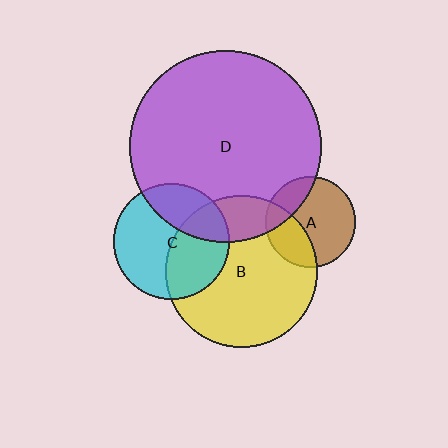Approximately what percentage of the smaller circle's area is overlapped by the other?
Approximately 20%.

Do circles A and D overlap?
Yes.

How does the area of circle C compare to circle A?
Approximately 1.6 times.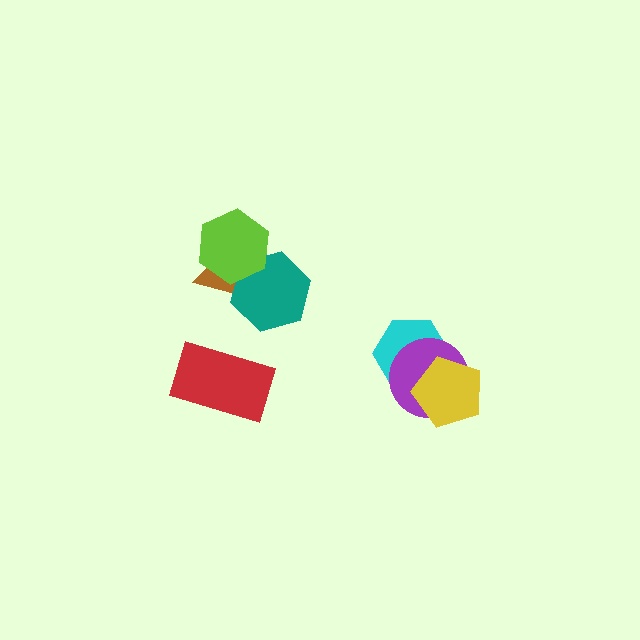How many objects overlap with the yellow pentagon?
2 objects overlap with the yellow pentagon.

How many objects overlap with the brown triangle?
2 objects overlap with the brown triangle.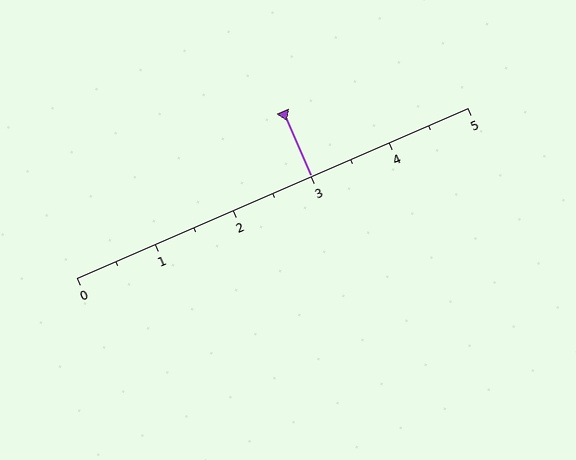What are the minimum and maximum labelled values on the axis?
The axis runs from 0 to 5.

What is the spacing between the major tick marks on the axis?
The major ticks are spaced 1 apart.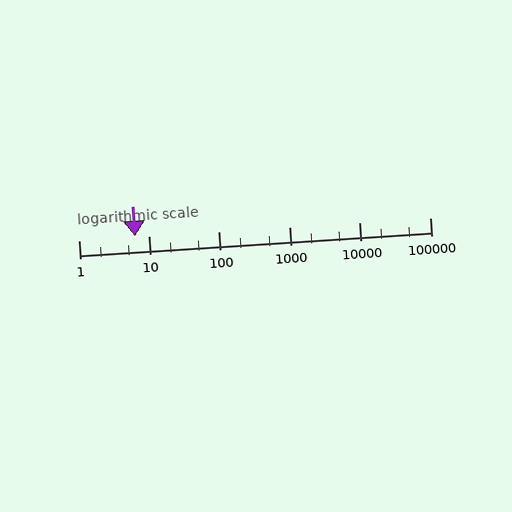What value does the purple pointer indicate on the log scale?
The pointer indicates approximately 6.4.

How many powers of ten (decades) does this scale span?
The scale spans 5 decades, from 1 to 100000.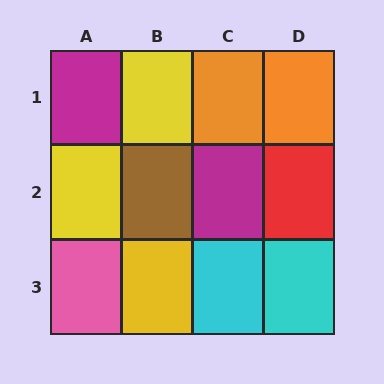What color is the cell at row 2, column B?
Brown.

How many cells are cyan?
2 cells are cyan.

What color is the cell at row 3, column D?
Cyan.